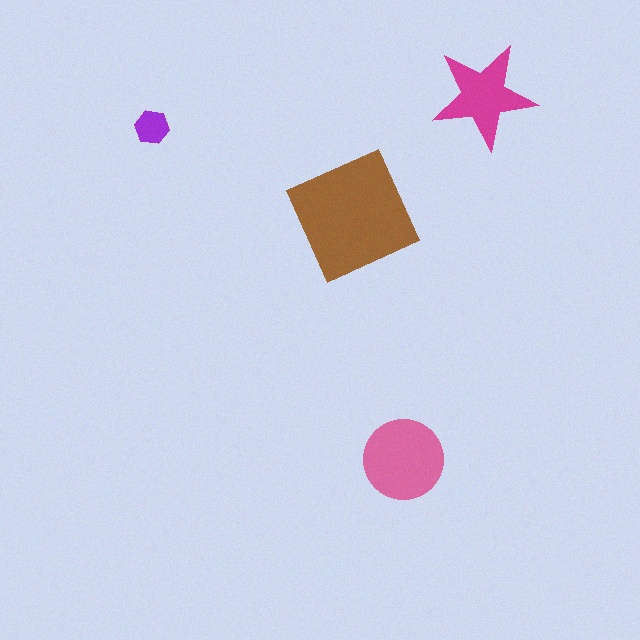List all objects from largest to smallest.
The brown square, the pink circle, the magenta star, the purple hexagon.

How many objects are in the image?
There are 4 objects in the image.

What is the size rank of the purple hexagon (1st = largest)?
4th.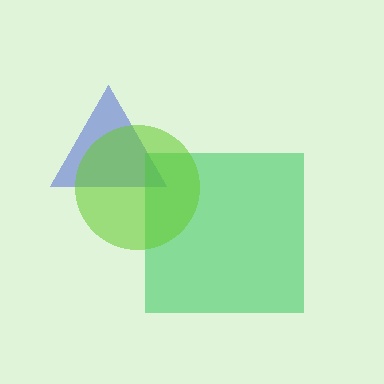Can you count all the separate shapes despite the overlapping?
Yes, there are 3 separate shapes.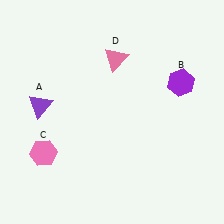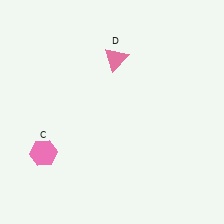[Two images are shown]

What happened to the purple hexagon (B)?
The purple hexagon (B) was removed in Image 2. It was in the top-right area of Image 1.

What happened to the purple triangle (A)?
The purple triangle (A) was removed in Image 2. It was in the top-left area of Image 1.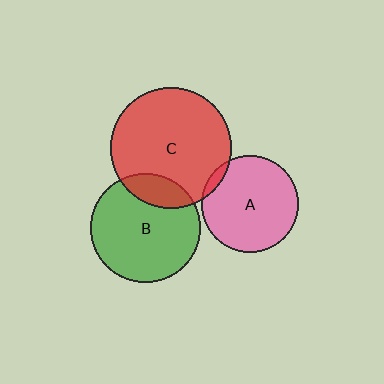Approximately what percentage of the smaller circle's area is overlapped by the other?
Approximately 20%.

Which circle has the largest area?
Circle C (red).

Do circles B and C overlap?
Yes.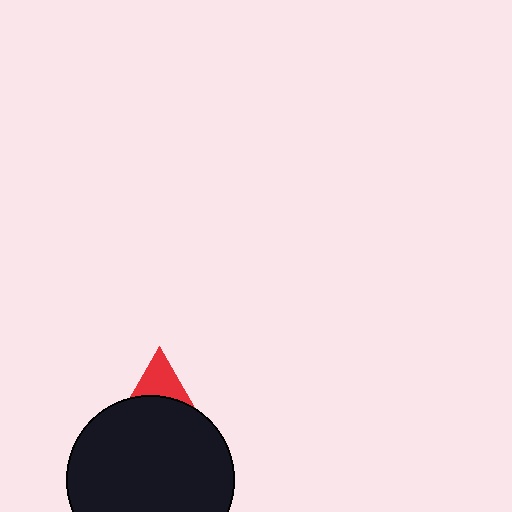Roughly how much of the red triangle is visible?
A small part of it is visible (roughly 39%).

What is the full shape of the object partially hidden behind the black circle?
The partially hidden object is a red triangle.